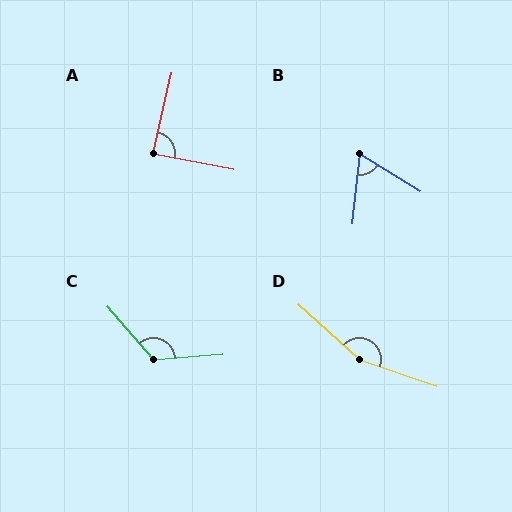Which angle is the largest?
D, at approximately 157 degrees.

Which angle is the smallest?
B, at approximately 64 degrees.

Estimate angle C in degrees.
Approximately 127 degrees.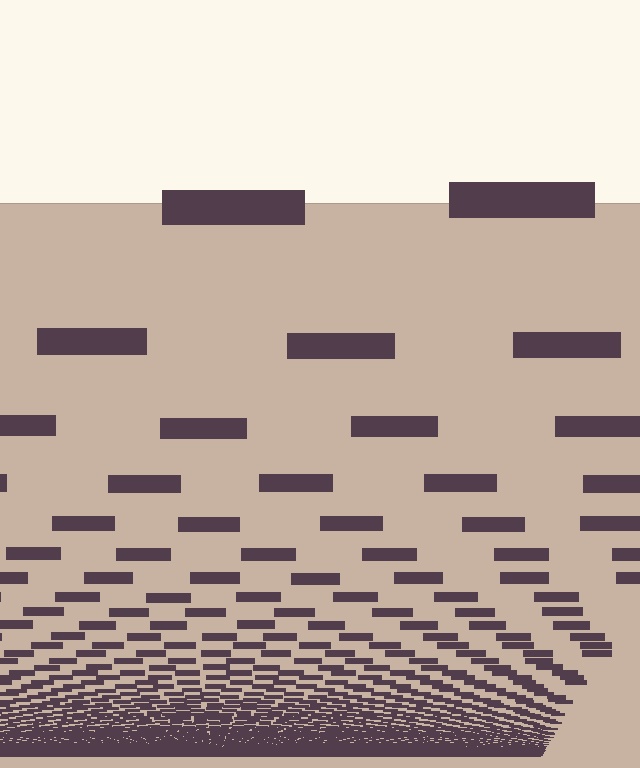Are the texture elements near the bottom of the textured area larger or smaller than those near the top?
Smaller. The gradient is inverted — elements near the bottom are smaller and denser.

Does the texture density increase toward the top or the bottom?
Density increases toward the bottom.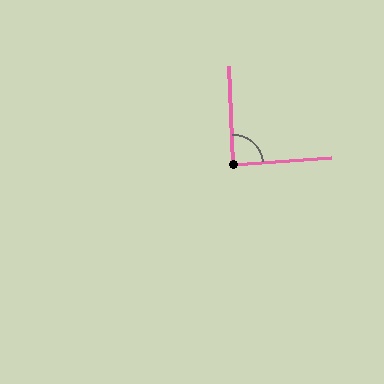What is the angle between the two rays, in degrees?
Approximately 88 degrees.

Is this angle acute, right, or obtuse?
It is approximately a right angle.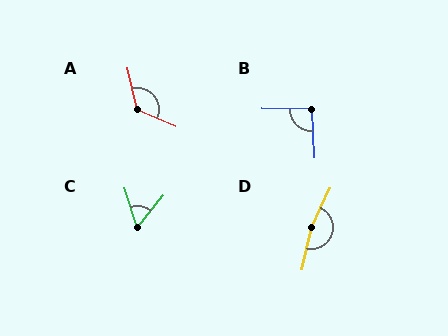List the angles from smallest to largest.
C (57°), B (94°), A (126°), D (168°).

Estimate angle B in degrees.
Approximately 94 degrees.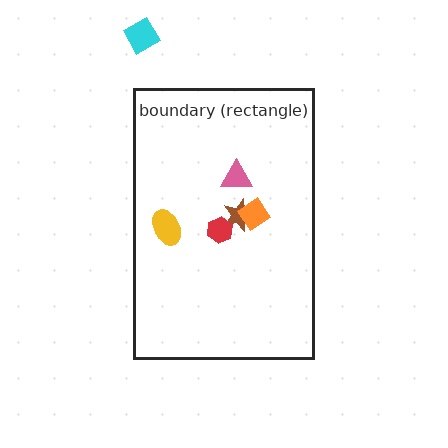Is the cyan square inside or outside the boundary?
Outside.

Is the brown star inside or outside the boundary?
Inside.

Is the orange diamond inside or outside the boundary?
Inside.